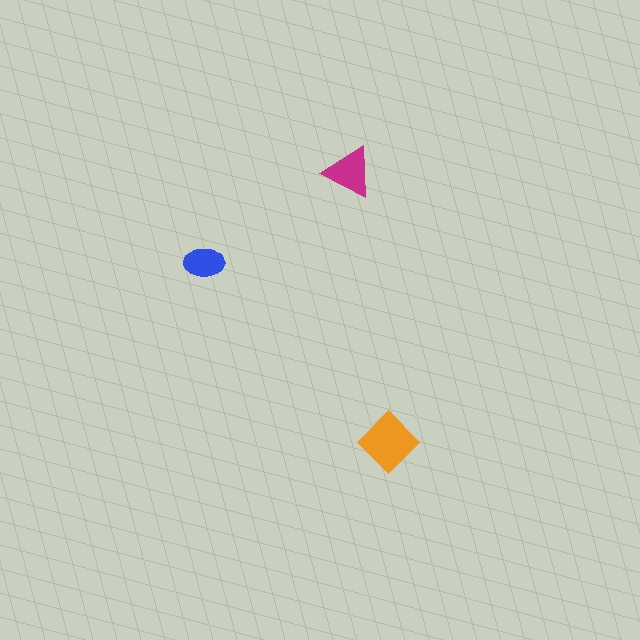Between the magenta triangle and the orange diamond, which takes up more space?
The orange diamond.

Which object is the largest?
The orange diamond.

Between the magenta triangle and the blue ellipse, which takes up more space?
The magenta triangle.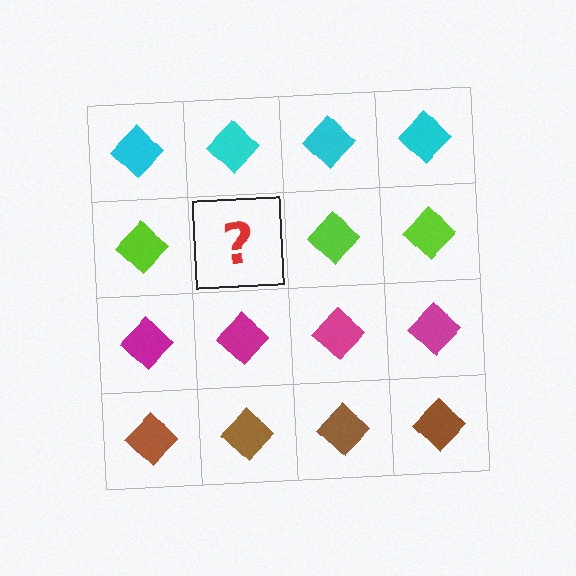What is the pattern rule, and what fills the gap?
The rule is that each row has a consistent color. The gap should be filled with a lime diamond.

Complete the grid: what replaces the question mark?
The question mark should be replaced with a lime diamond.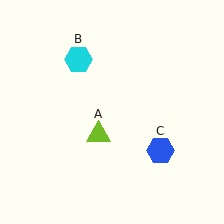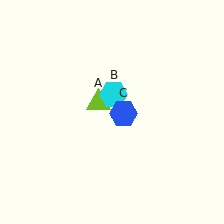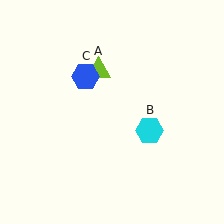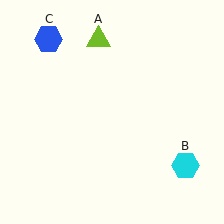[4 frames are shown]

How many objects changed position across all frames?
3 objects changed position: lime triangle (object A), cyan hexagon (object B), blue hexagon (object C).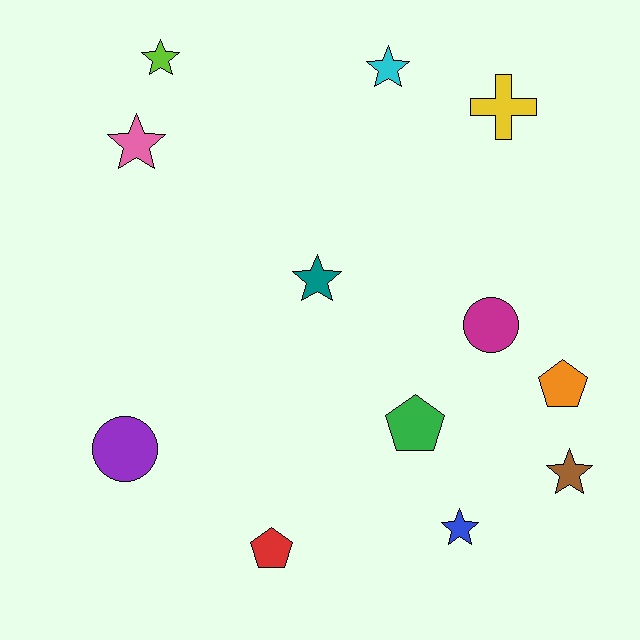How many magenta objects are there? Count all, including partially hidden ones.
There is 1 magenta object.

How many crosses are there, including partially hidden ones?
There is 1 cross.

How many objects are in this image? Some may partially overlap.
There are 12 objects.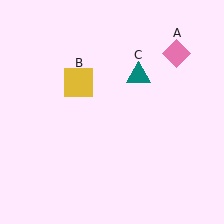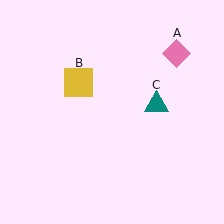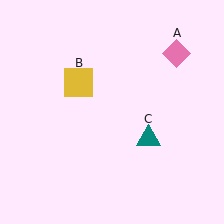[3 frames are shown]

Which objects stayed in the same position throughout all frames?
Pink diamond (object A) and yellow square (object B) remained stationary.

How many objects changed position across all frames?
1 object changed position: teal triangle (object C).